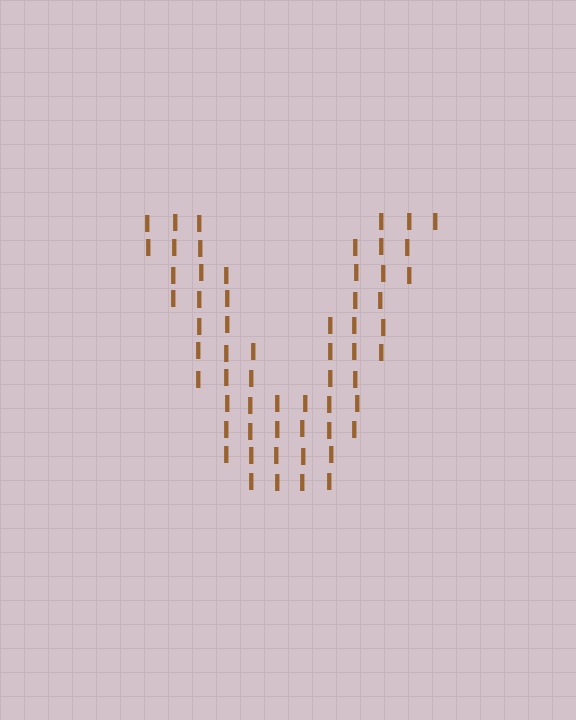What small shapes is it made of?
It is made of small letter I's.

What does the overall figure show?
The overall figure shows the letter V.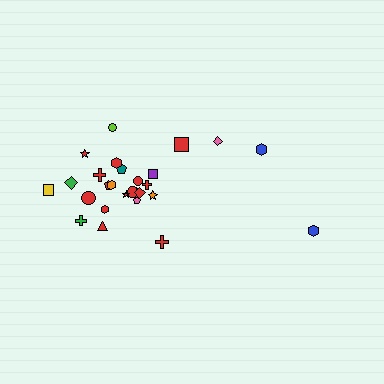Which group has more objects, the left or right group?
The left group.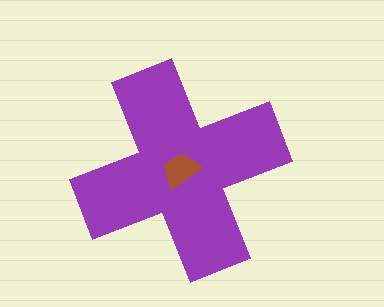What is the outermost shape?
The purple cross.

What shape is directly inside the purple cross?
The brown trapezoid.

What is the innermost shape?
The brown trapezoid.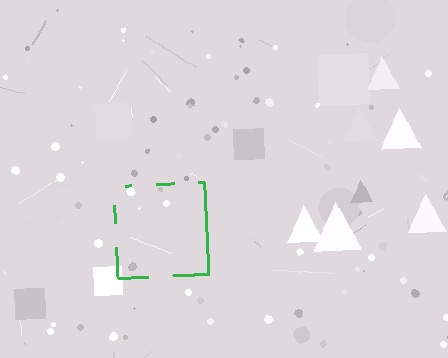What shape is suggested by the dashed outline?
The dashed outline suggests a square.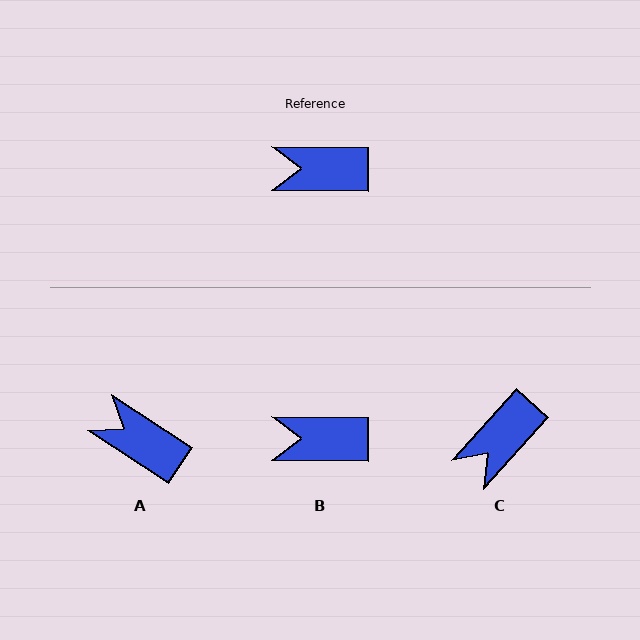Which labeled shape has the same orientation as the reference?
B.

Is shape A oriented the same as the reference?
No, it is off by about 33 degrees.